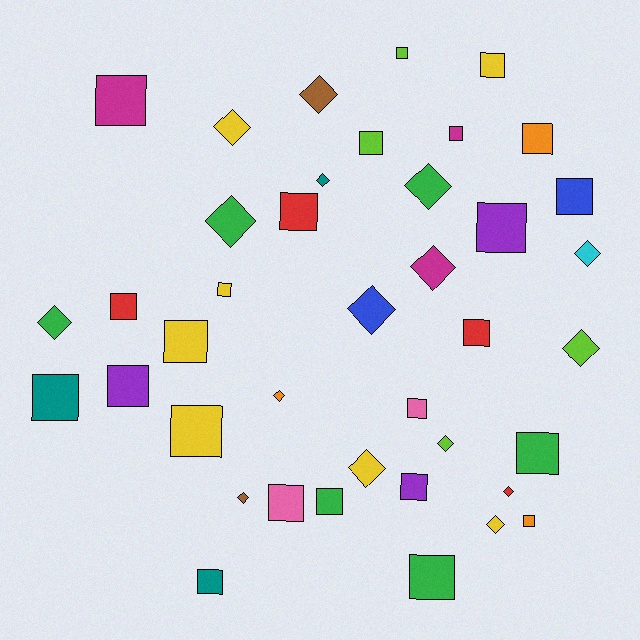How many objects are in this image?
There are 40 objects.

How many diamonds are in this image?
There are 16 diamonds.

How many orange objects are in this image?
There are 3 orange objects.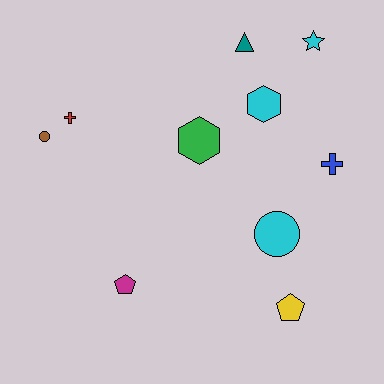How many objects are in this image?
There are 10 objects.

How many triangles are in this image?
There is 1 triangle.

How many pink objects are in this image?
There are no pink objects.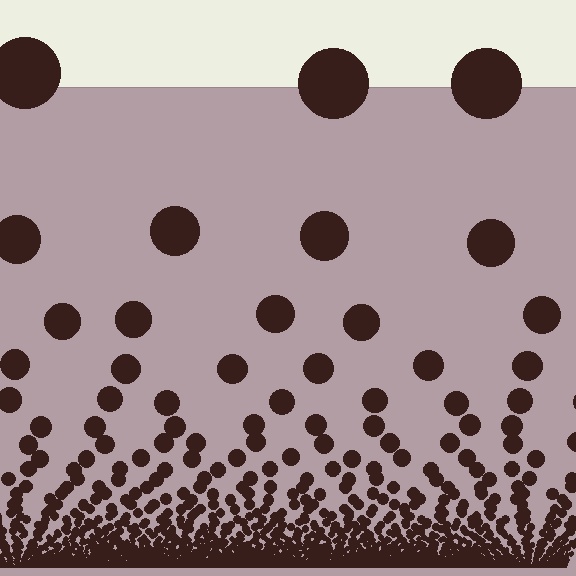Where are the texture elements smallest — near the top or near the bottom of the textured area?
Near the bottom.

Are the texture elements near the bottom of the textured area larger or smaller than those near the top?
Smaller. The gradient is inverted — elements near the bottom are smaller and denser.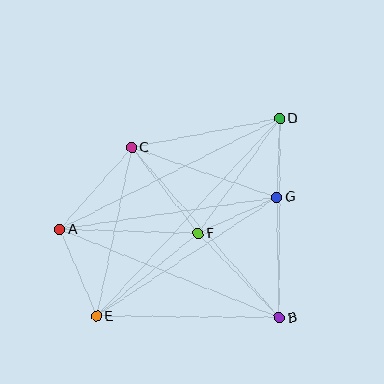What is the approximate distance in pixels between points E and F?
The distance between E and F is approximately 131 pixels.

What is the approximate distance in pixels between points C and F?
The distance between C and F is approximately 109 pixels.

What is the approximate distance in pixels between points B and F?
The distance between B and F is approximately 117 pixels.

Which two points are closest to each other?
Points D and G are closest to each other.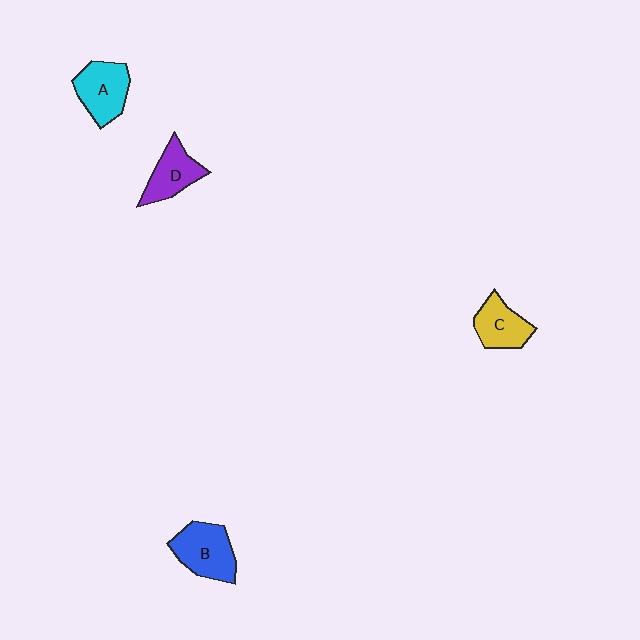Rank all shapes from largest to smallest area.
From largest to smallest: B (blue), A (cyan), D (purple), C (yellow).